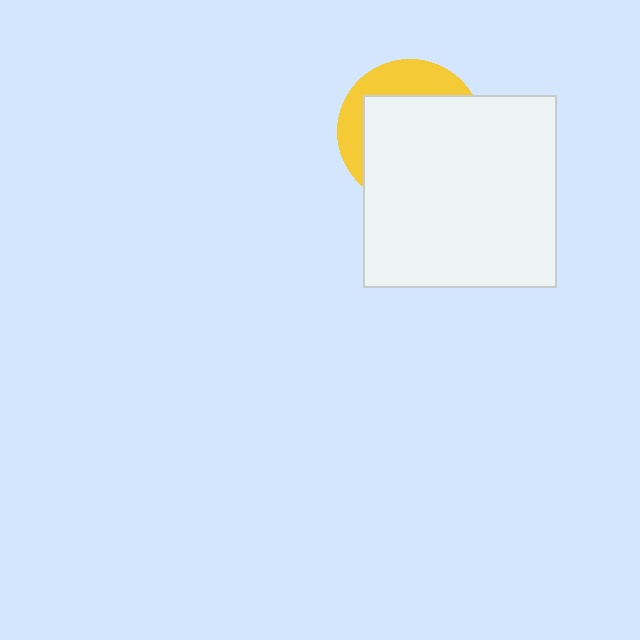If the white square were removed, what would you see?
You would see the complete yellow circle.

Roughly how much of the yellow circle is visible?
A small part of it is visible (roughly 31%).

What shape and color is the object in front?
The object in front is a white square.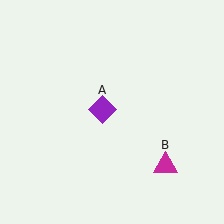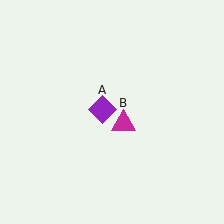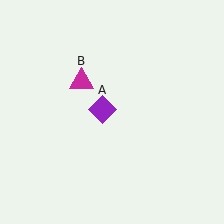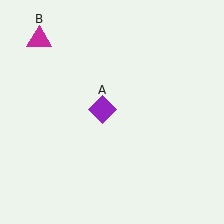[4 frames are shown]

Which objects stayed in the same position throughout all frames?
Purple diamond (object A) remained stationary.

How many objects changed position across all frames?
1 object changed position: magenta triangle (object B).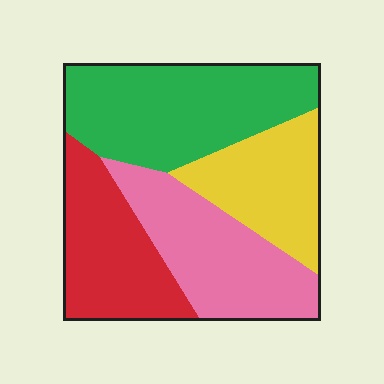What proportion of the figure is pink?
Pink takes up between a sixth and a third of the figure.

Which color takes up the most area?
Green, at roughly 30%.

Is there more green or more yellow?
Green.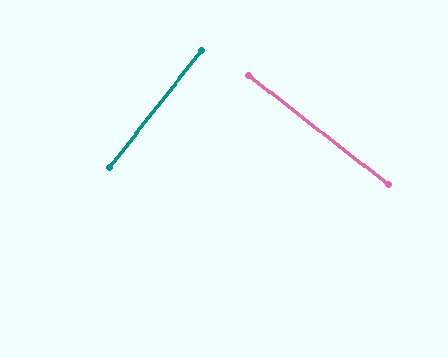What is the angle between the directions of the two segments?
Approximately 90 degrees.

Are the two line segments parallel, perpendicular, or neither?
Perpendicular — they meet at approximately 90°.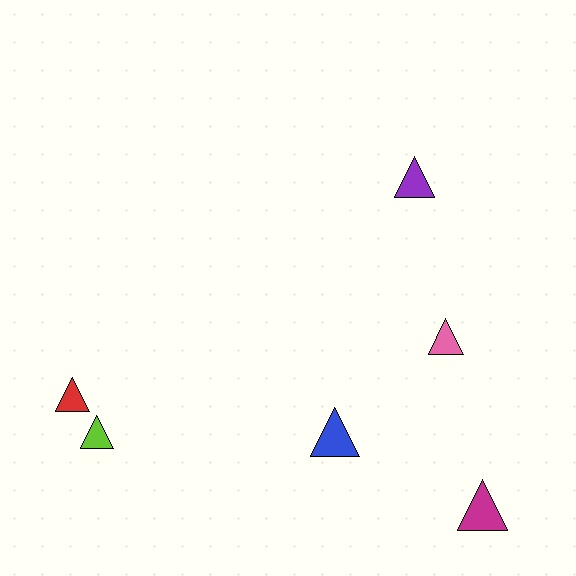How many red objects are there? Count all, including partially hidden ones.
There is 1 red object.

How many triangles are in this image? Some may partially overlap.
There are 6 triangles.